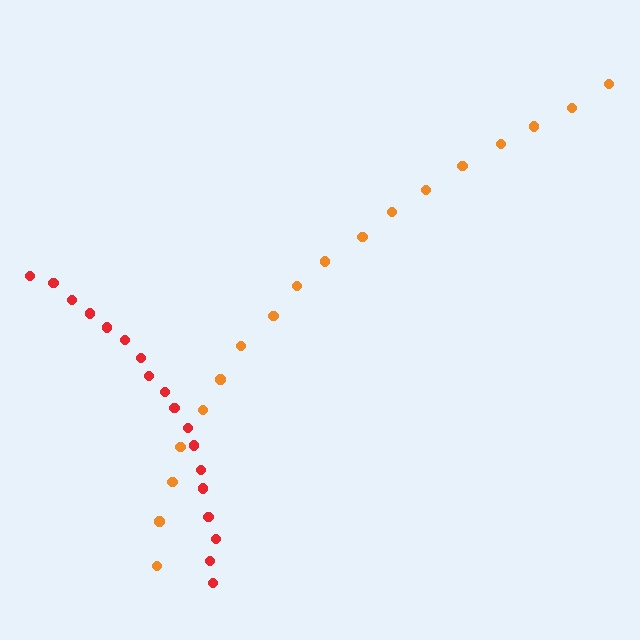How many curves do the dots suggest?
There are 2 distinct paths.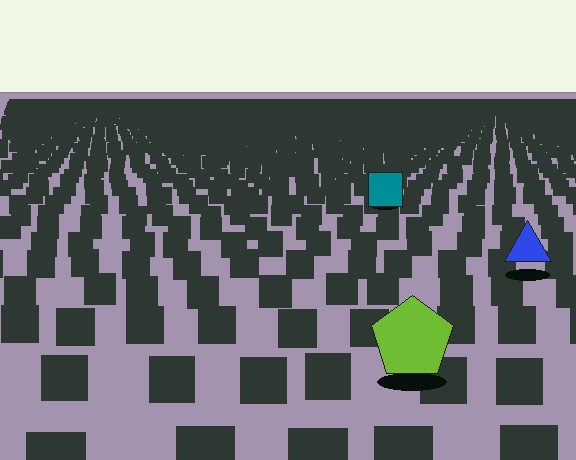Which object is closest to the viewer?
The lime pentagon is closest. The texture marks near it are larger and more spread out.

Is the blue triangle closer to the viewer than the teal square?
Yes. The blue triangle is closer — you can tell from the texture gradient: the ground texture is coarser near it.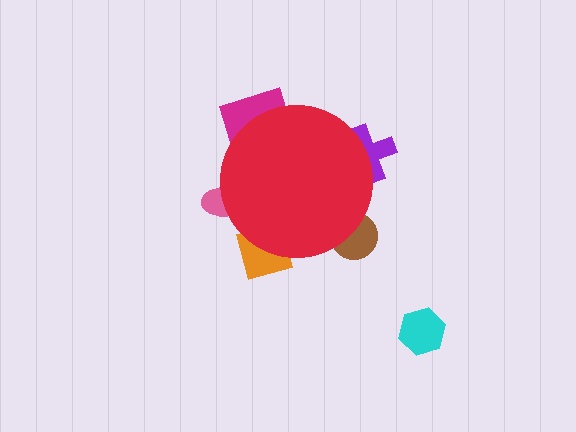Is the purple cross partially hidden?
Yes, the purple cross is partially hidden behind the red circle.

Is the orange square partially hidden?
Yes, the orange square is partially hidden behind the red circle.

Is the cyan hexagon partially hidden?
No, the cyan hexagon is fully visible.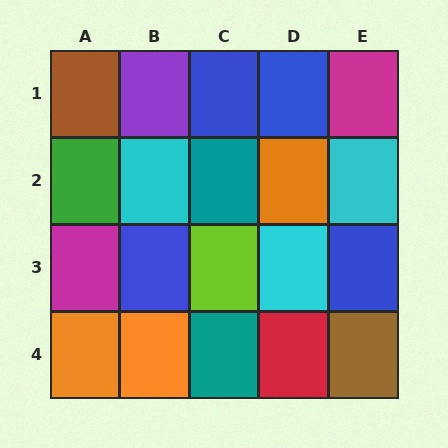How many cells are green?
1 cell is green.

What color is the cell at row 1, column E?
Magenta.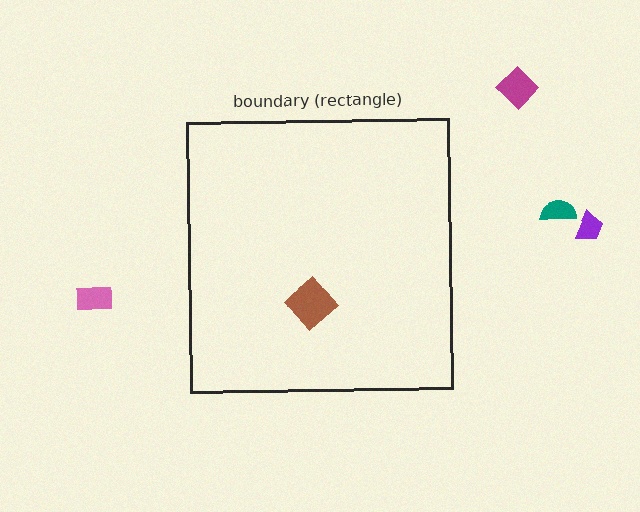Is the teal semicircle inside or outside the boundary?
Outside.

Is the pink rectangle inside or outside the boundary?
Outside.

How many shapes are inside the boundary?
1 inside, 4 outside.